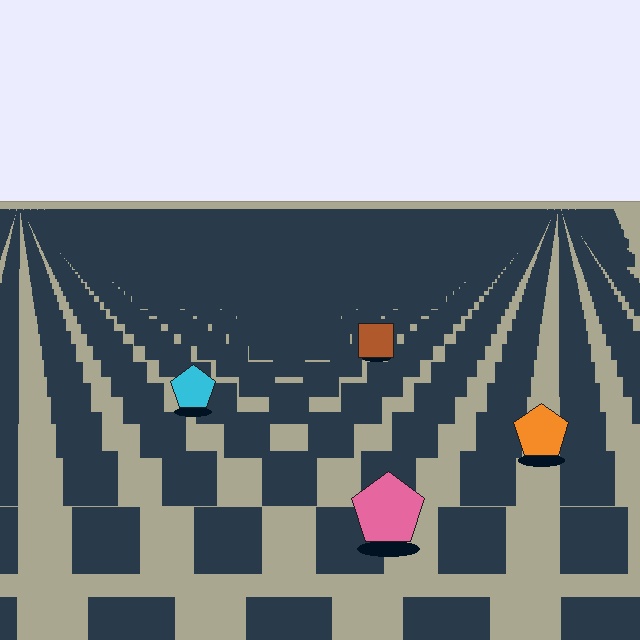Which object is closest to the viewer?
The pink pentagon is closest. The texture marks near it are larger and more spread out.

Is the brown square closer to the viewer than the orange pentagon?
No. The orange pentagon is closer — you can tell from the texture gradient: the ground texture is coarser near it.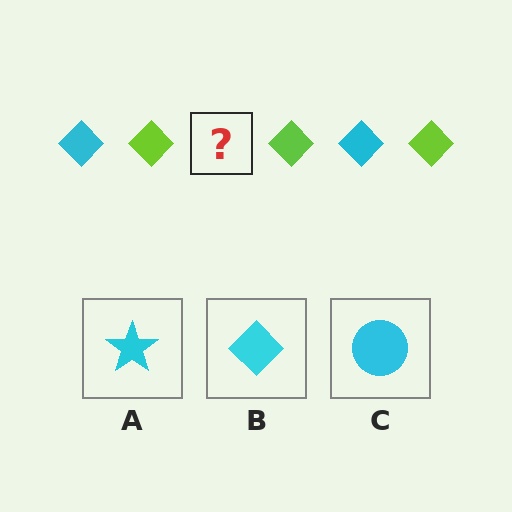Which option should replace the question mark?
Option B.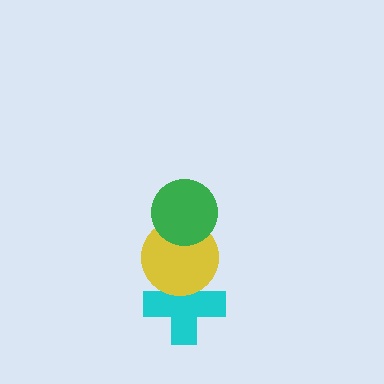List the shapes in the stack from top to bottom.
From top to bottom: the green circle, the yellow circle, the cyan cross.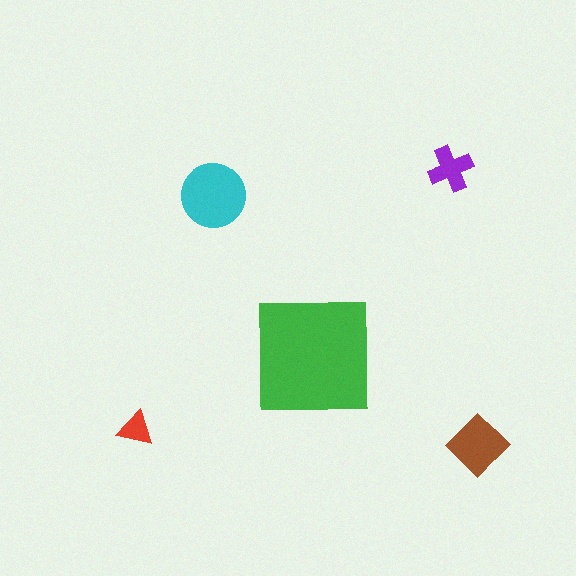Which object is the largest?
The green square.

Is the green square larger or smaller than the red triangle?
Larger.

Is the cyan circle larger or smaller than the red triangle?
Larger.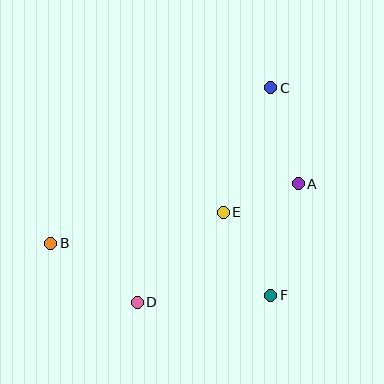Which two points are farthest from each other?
Points B and C are farthest from each other.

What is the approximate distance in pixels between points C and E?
The distance between C and E is approximately 133 pixels.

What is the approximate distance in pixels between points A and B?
The distance between A and B is approximately 255 pixels.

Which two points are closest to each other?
Points A and E are closest to each other.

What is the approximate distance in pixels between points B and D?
The distance between B and D is approximately 105 pixels.